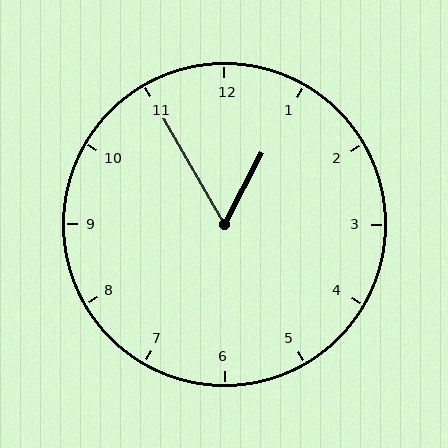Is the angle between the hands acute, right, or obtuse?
It is acute.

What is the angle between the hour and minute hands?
Approximately 58 degrees.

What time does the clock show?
12:55.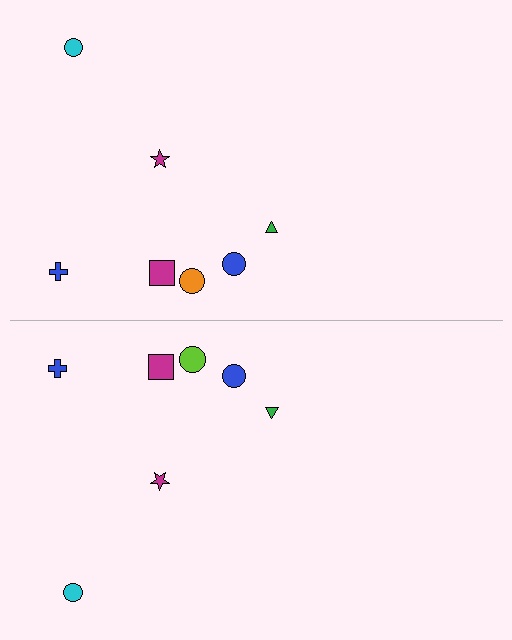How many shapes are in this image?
There are 14 shapes in this image.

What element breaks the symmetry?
The lime circle on the bottom side breaks the symmetry — its mirror counterpart is orange.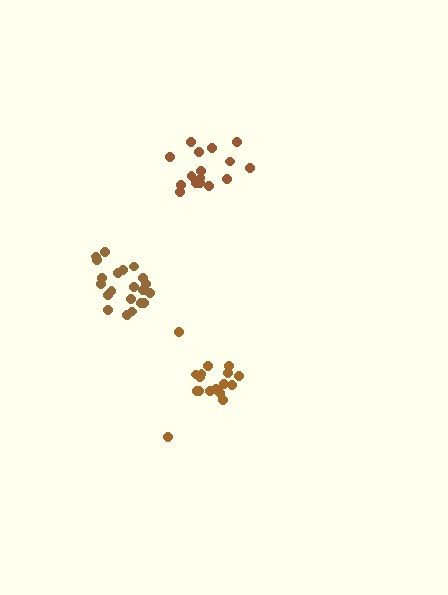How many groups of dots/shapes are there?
There are 3 groups.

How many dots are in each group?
Group 1: 21 dots, Group 2: 17 dots, Group 3: 16 dots (54 total).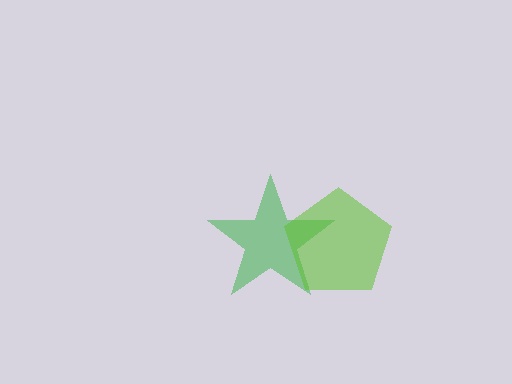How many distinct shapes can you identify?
There are 2 distinct shapes: a green star, a lime pentagon.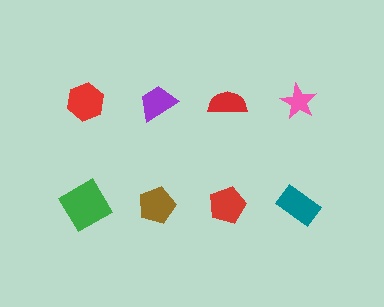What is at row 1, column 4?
A pink star.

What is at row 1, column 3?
A red semicircle.